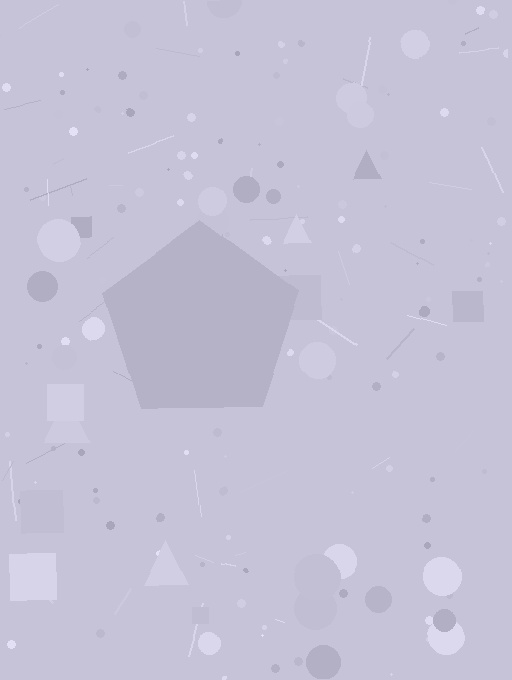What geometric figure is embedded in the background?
A pentagon is embedded in the background.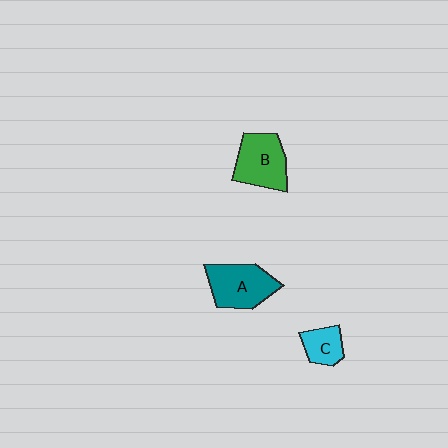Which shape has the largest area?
Shape A (teal).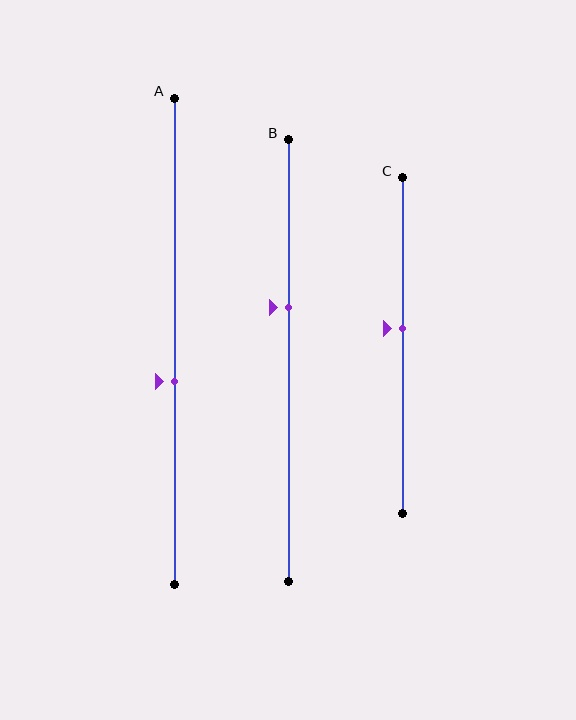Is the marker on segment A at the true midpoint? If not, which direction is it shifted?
No, the marker on segment A is shifted downward by about 8% of the segment length.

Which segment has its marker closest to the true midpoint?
Segment C has its marker closest to the true midpoint.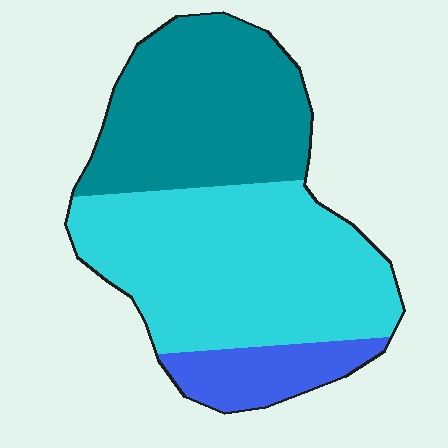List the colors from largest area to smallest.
From largest to smallest: cyan, teal, blue.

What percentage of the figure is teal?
Teal covers about 35% of the figure.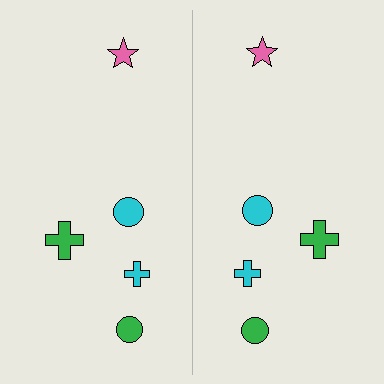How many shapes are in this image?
There are 10 shapes in this image.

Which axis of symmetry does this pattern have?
The pattern has a vertical axis of symmetry running through the center of the image.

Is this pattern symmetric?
Yes, this pattern has bilateral (reflection) symmetry.